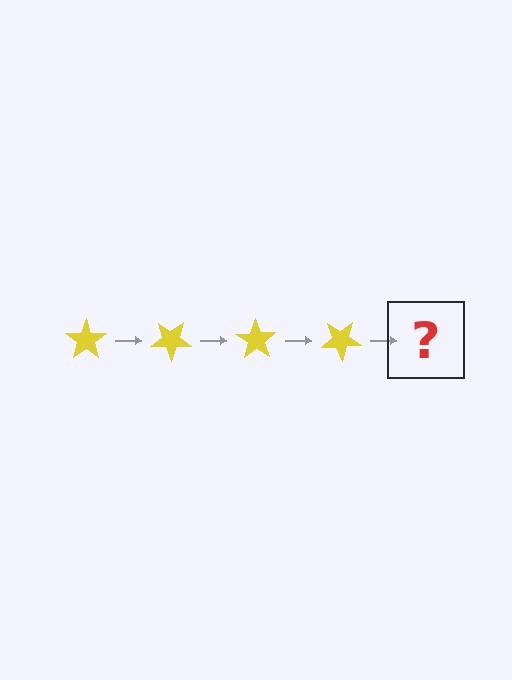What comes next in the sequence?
The next element should be a yellow star rotated 140 degrees.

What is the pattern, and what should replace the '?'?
The pattern is that the star rotates 35 degrees each step. The '?' should be a yellow star rotated 140 degrees.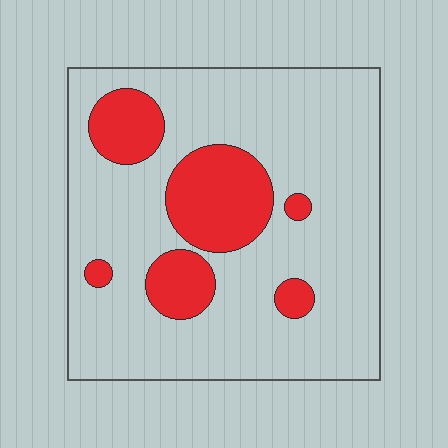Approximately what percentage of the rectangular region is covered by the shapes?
Approximately 20%.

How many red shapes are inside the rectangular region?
6.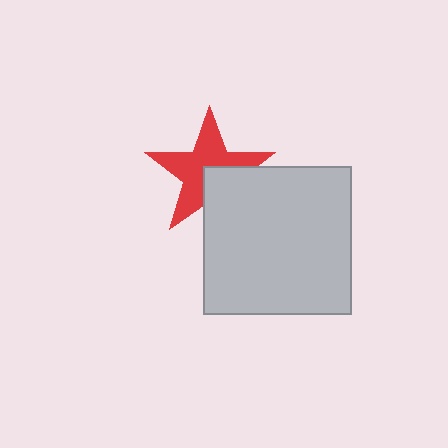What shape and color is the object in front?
The object in front is a light gray square.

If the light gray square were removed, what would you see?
You would see the complete red star.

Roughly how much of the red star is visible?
Most of it is visible (roughly 66%).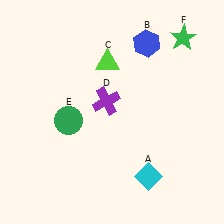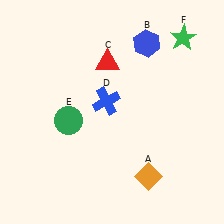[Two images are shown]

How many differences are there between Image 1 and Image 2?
There are 3 differences between the two images.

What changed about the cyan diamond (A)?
In Image 1, A is cyan. In Image 2, it changed to orange.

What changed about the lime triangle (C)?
In Image 1, C is lime. In Image 2, it changed to red.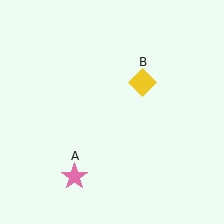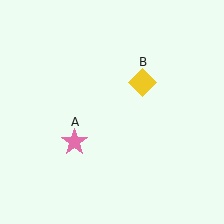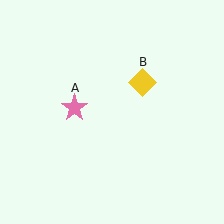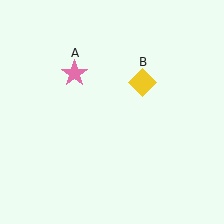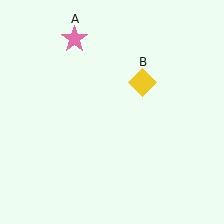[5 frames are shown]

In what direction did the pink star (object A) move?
The pink star (object A) moved up.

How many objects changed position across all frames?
1 object changed position: pink star (object A).